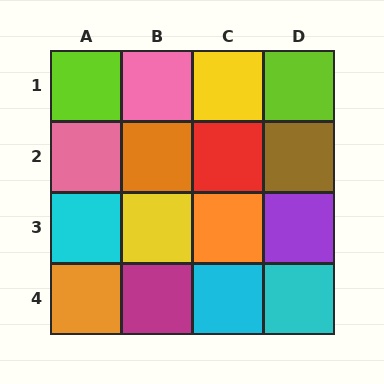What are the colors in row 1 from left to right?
Lime, pink, yellow, lime.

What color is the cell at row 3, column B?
Yellow.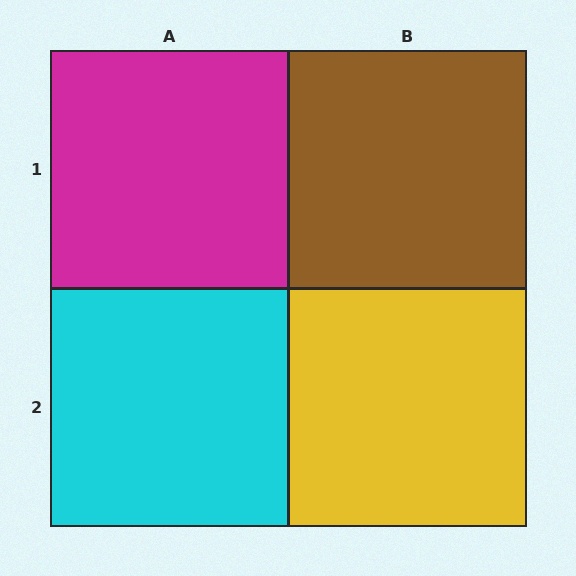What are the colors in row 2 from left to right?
Cyan, yellow.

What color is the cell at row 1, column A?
Magenta.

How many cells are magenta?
1 cell is magenta.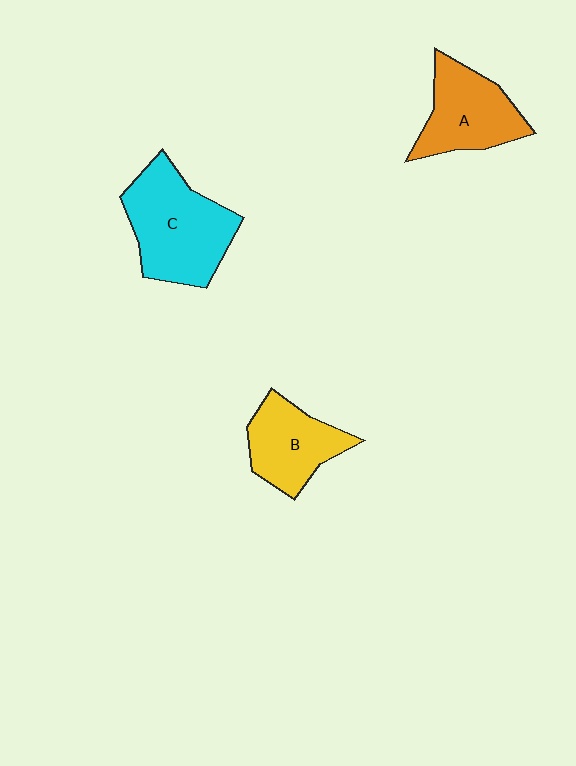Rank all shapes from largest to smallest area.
From largest to smallest: C (cyan), A (orange), B (yellow).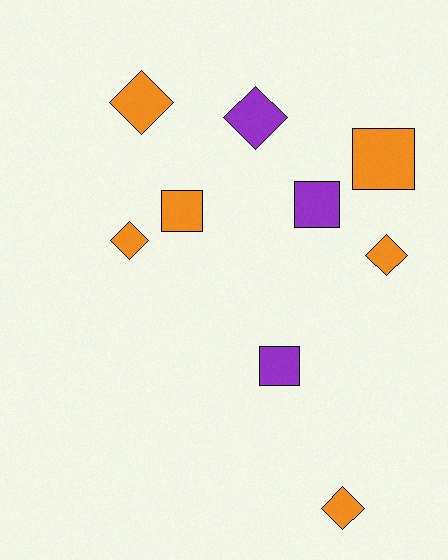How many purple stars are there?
There are no purple stars.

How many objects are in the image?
There are 9 objects.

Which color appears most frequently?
Orange, with 6 objects.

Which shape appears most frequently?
Diamond, with 5 objects.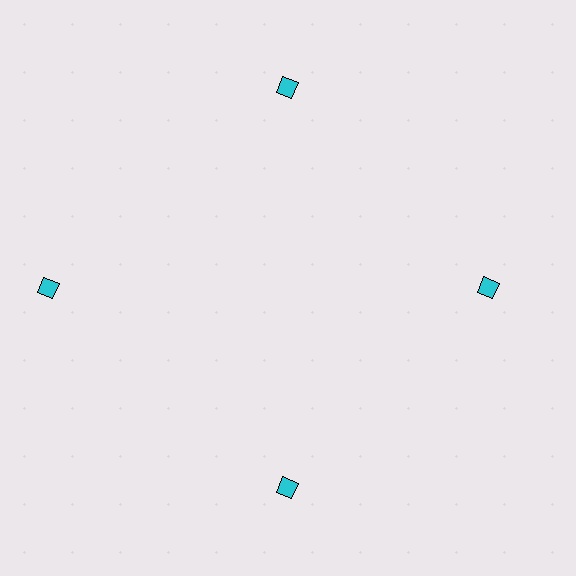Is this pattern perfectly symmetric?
No. The 4 cyan diamonds are arranged in a ring, but one element near the 9 o'clock position is pushed outward from the center, breaking the 4-fold rotational symmetry.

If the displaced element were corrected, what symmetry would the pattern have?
It would have 4-fold rotational symmetry — the pattern would map onto itself every 90 degrees.